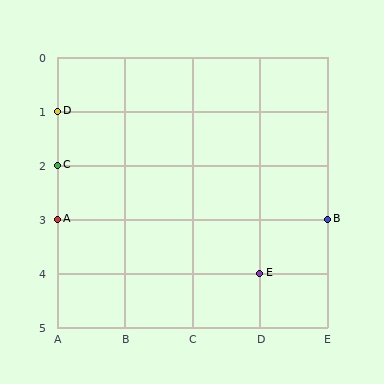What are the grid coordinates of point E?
Point E is at grid coordinates (D, 4).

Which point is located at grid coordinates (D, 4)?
Point E is at (D, 4).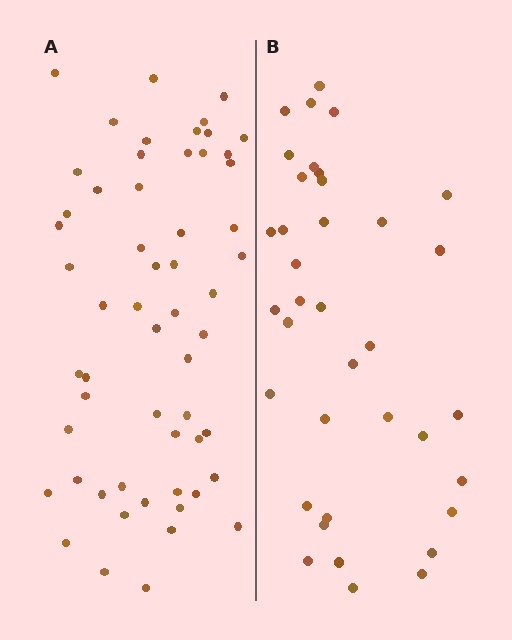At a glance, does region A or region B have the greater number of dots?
Region A (the left region) has more dots.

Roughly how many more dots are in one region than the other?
Region A has approximately 20 more dots than region B.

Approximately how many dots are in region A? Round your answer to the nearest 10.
About 60 dots. (The exact count is 57, which rounds to 60.)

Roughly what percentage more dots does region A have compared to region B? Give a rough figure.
About 55% more.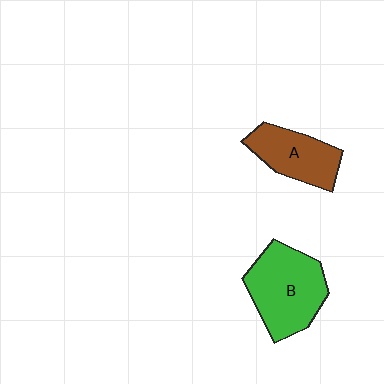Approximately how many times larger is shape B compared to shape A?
Approximately 1.4 times.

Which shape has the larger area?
Shape B (green).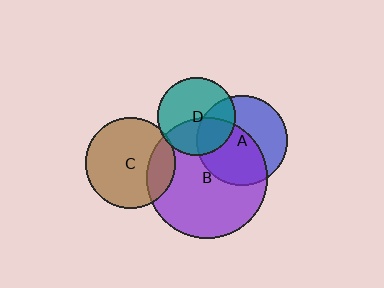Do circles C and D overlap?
Yes.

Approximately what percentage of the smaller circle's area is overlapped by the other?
Approximately 5%.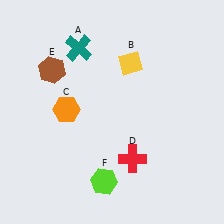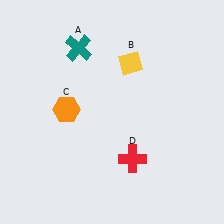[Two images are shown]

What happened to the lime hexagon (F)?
The lime hexagon (F) was removed in Image 2. It was in the bottom-left area of Image 1.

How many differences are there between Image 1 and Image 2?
There are 2 differences between the two images.